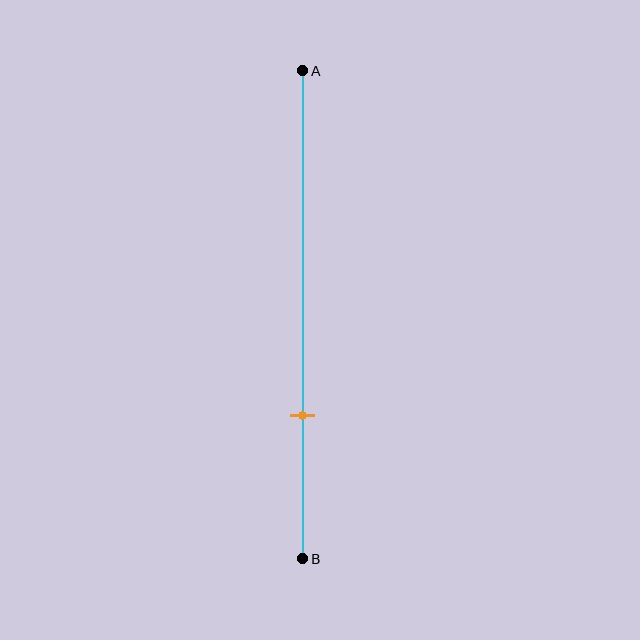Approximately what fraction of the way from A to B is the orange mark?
The orange mark is approximately 70% of the way from A to B.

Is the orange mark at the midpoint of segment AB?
No, the mark is at about 70% from A, not at the 50% midpoint.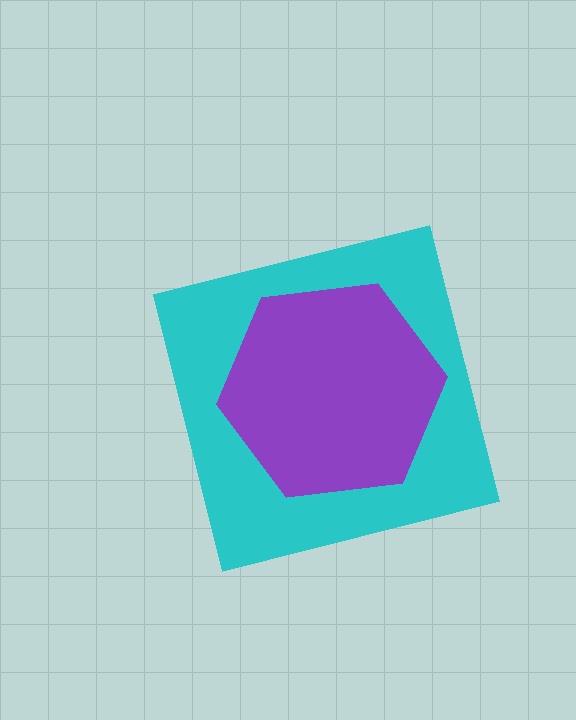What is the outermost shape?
The cyan square.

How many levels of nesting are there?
2.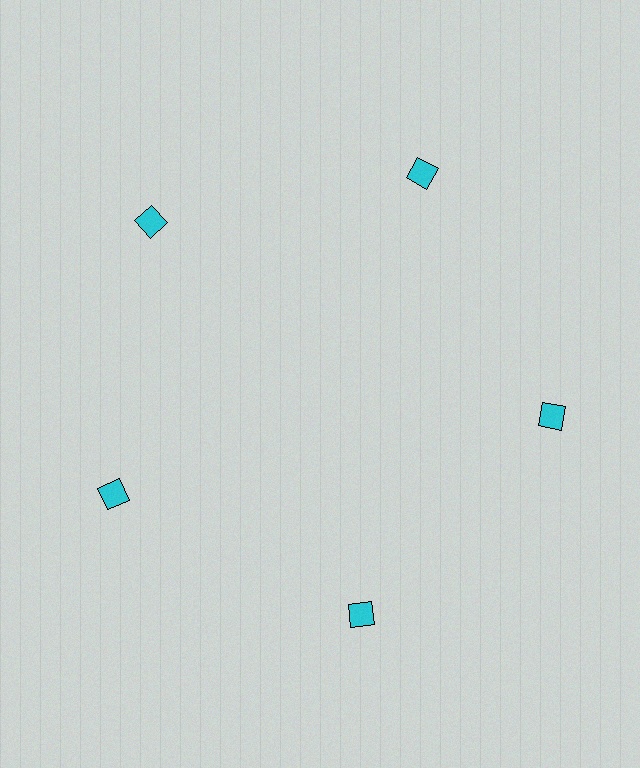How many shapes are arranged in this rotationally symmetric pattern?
There are 5 shapes, arranged in 5 groups of 1.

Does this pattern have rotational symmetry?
Yes, this pattern has 5-fold rotational symmetry. It looks the same after rotating 72 degrees around the center.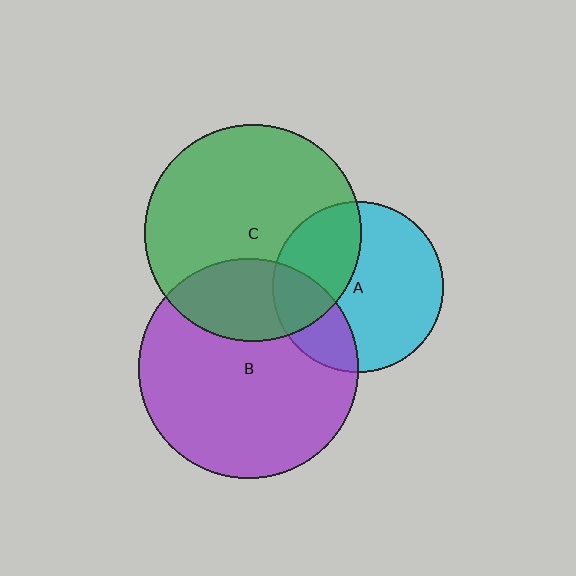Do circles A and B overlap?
Yes.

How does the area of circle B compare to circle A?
Approximately 1.7 times.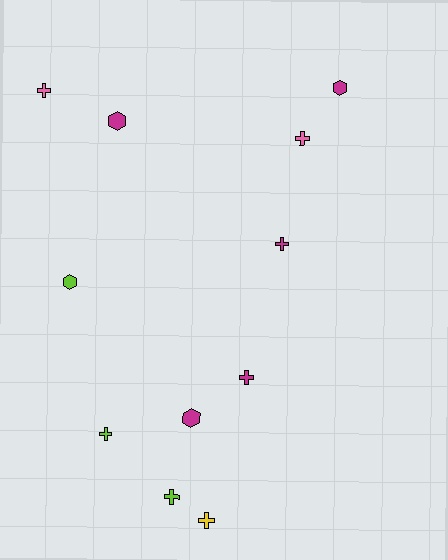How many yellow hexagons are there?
There are no yellow hexagons.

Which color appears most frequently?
Magenta, with 5 objects.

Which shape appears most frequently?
Cross, with 7 objects.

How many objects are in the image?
There are 11 objects.